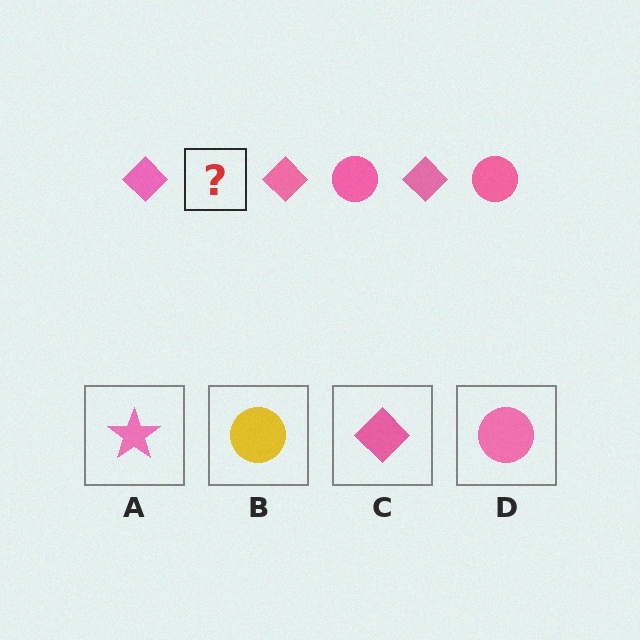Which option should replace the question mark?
Option D.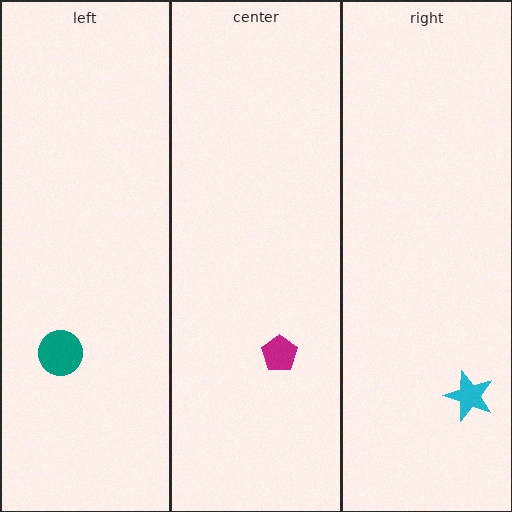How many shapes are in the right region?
1.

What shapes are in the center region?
The magenta pentagon.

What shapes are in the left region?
The teal circle.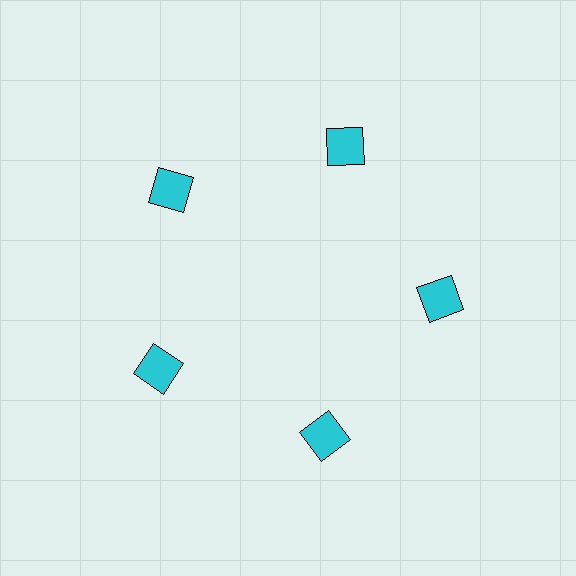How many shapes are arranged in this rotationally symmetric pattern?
There are 5 shapes, arranged in 5 groups of 1.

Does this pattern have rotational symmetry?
Yes, this pattern has 5-fold rotational symmetry. It looks the same after rotating 72 degrees around the center.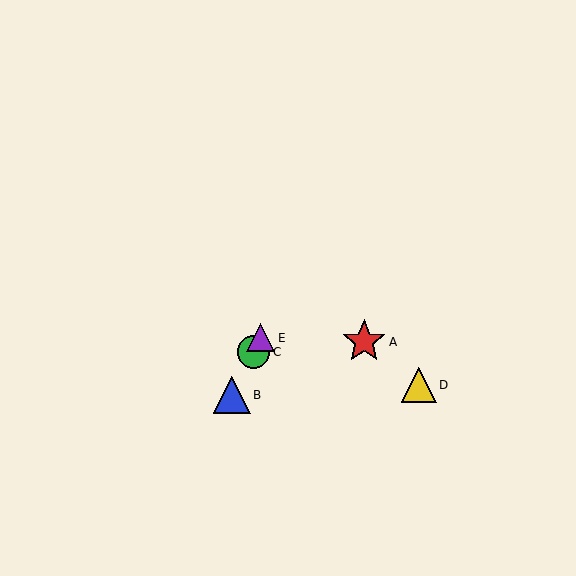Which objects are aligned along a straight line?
Objects B, C, E are aligned along a straight line.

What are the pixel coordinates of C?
Object C is at (254, 352).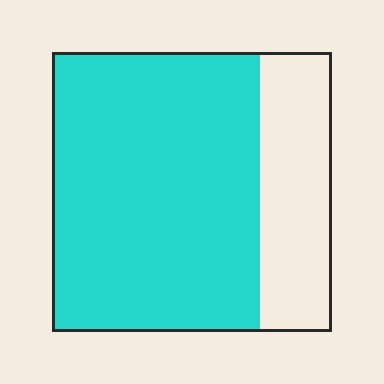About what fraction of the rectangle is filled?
About three quarters (3/4).